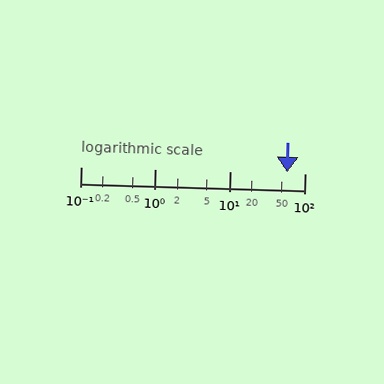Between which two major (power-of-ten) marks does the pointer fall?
The pointer is between 10 and 100.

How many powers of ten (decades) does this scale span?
The scale spans 3 decades, from 0.1 to 100.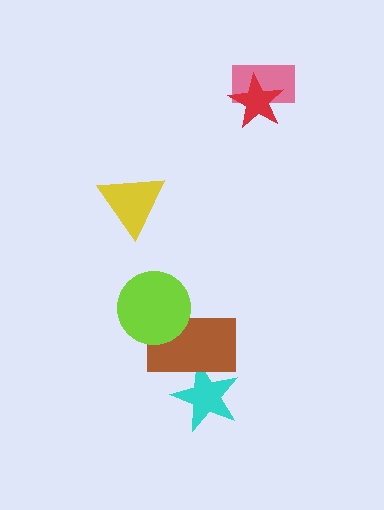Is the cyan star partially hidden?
Yes, it is partially covered by another shape.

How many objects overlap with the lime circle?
1 object overlaps with the lime circle.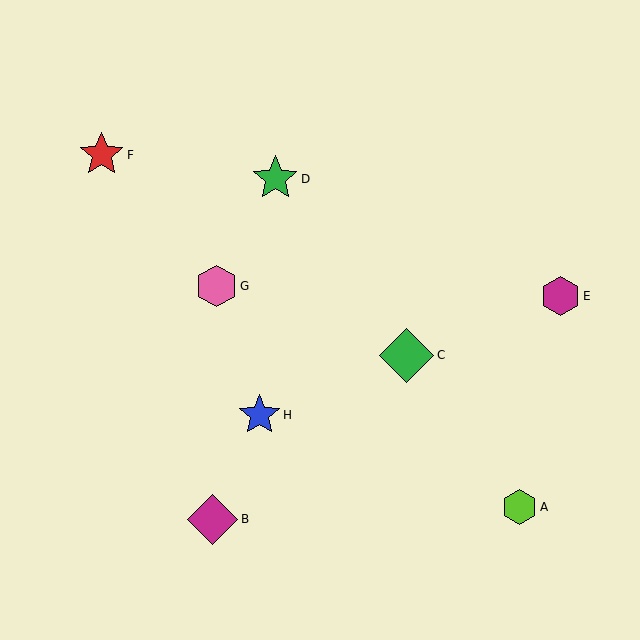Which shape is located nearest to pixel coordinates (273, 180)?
The green star (labeled D) at (275, 179) is nearest to that location.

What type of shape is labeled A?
Shape A is a lime hexagon.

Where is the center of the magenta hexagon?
The center of the magenta hexagon is at (560, 296).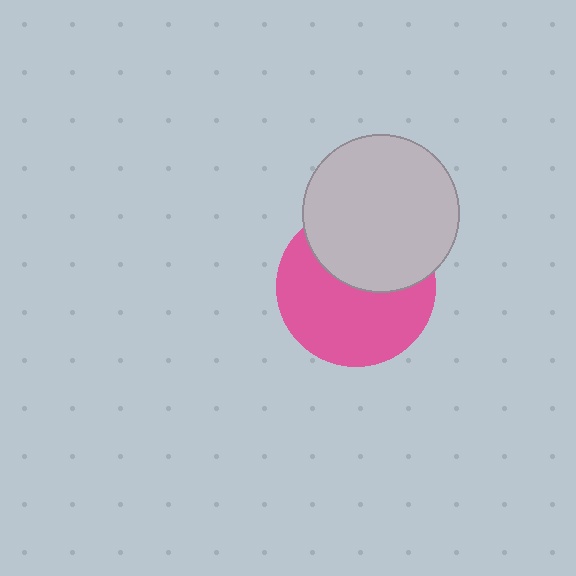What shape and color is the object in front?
The object in front is a light gray circle.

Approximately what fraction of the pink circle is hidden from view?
Roughly 40% of the pink circle is hidden behind the light gray circle.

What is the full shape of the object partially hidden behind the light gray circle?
The partially hidden object is a pink circle.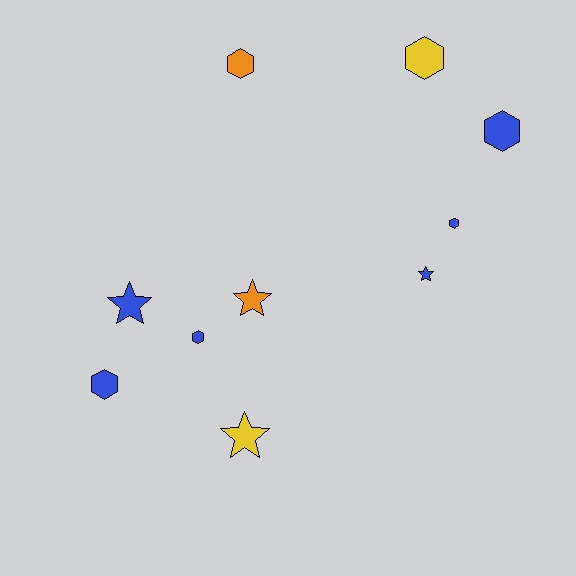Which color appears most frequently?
Blue, with 6 objects.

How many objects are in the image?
There are 10 objects.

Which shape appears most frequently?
Hexagon, with 6 objects.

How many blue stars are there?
There are 2 blue stars.